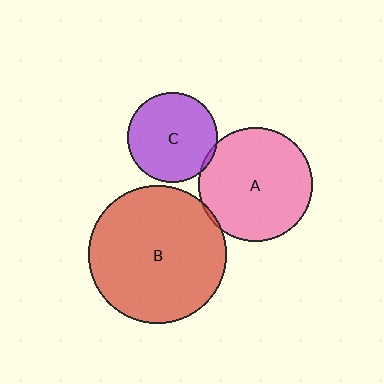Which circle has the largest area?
Circle B (red).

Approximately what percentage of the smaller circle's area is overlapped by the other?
Approximately 5%.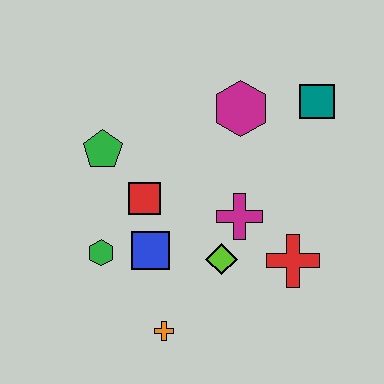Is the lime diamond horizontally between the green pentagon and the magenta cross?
Yes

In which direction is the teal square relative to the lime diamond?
The teal square is above the lime diamond.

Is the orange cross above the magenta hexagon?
No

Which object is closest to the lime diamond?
The magenta cross is closest to the lime diamond.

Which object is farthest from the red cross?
The green pentagon is farthest from the red cross.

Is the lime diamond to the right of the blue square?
Yes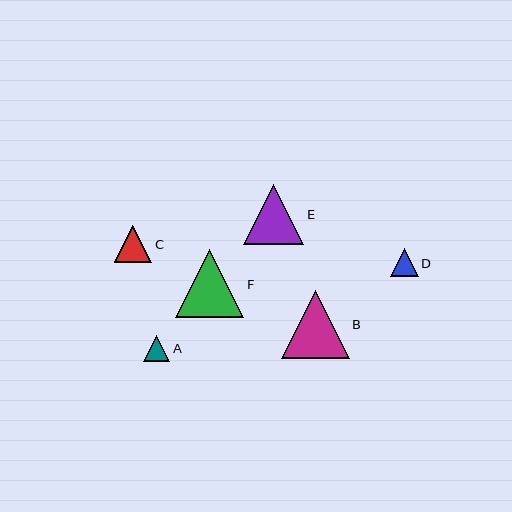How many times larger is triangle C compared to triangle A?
Triangle C is approximately 1.4 times the size of triangle A.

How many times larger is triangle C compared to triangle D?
Triangle C is approximately 1.3 times the size of triangle D.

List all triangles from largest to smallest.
From largest to smallest: B, F, E, C, D, A.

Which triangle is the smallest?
Triangle A is the smallest with a size of approximately 26 pixels.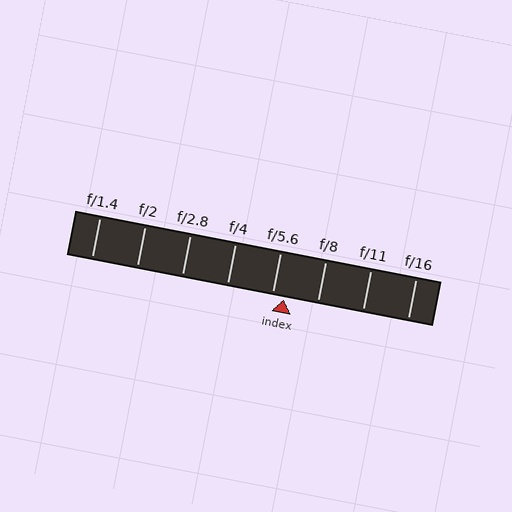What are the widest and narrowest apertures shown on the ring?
The widest aperture shown is f/1.4 and the narrowest is f/16.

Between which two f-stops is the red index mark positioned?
The index mark is between f/5.6 and f/8.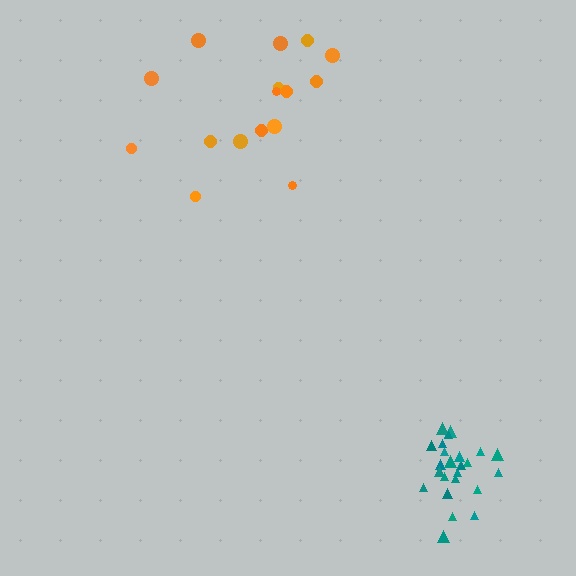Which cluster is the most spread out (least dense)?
Orange.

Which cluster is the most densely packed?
Teal.